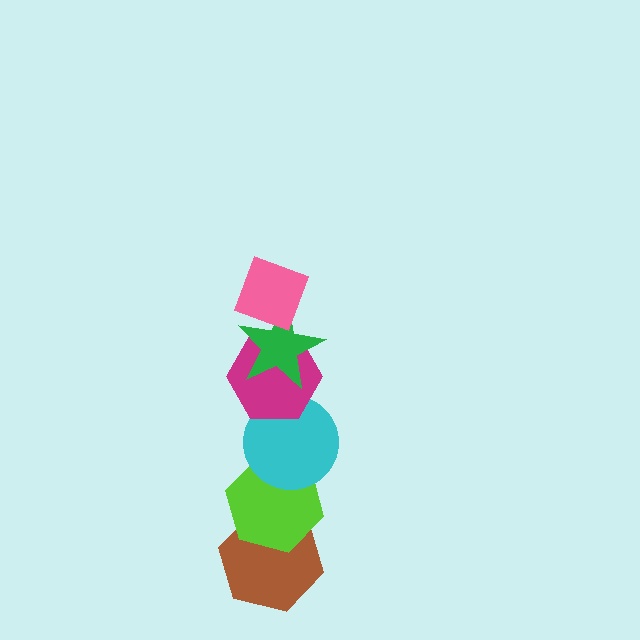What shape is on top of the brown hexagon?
The lime hexagon is on top of the brown hexagon.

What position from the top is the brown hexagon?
The brown hexagon is 6th from the top.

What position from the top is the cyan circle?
The cyan circle is 4th from the top.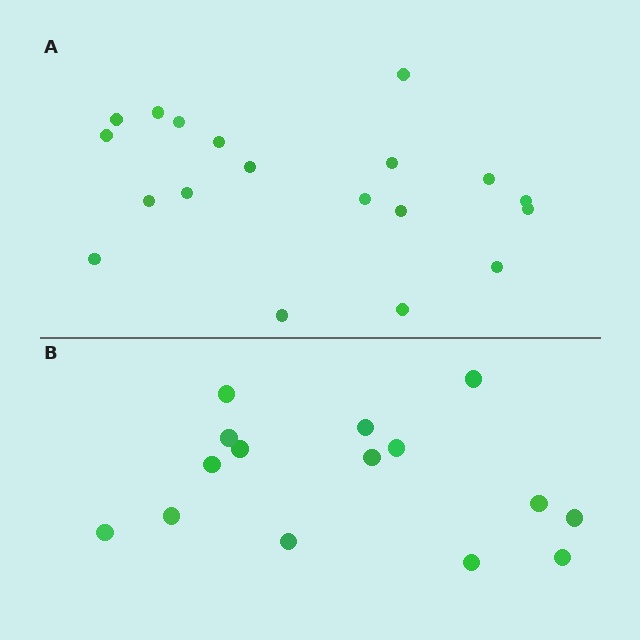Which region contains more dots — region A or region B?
Region A (the top region) has more dots.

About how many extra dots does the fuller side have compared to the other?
Region A has about 4 more dots than region B.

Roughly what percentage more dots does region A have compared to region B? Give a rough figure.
About 25% more.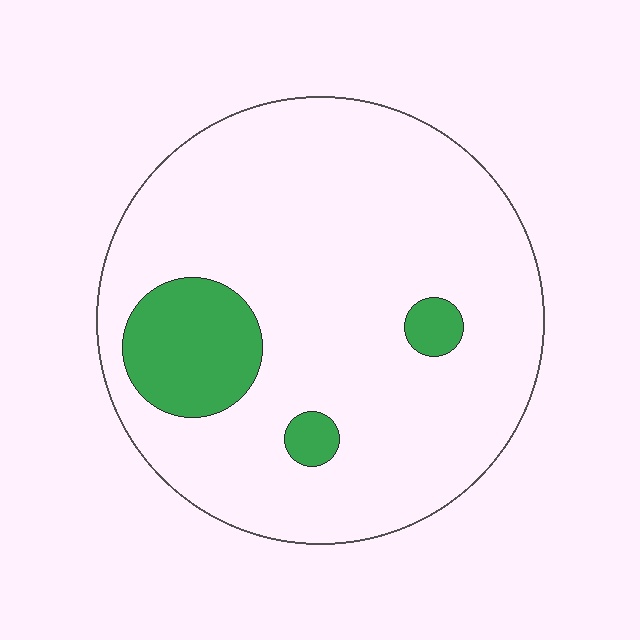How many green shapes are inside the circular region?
3.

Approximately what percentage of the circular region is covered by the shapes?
Approximately 15%.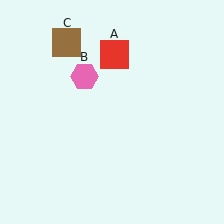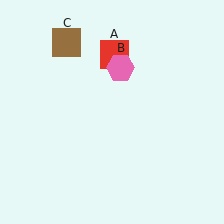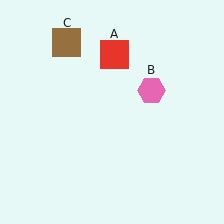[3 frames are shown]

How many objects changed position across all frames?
1 object changed position: pink hexagon (object B).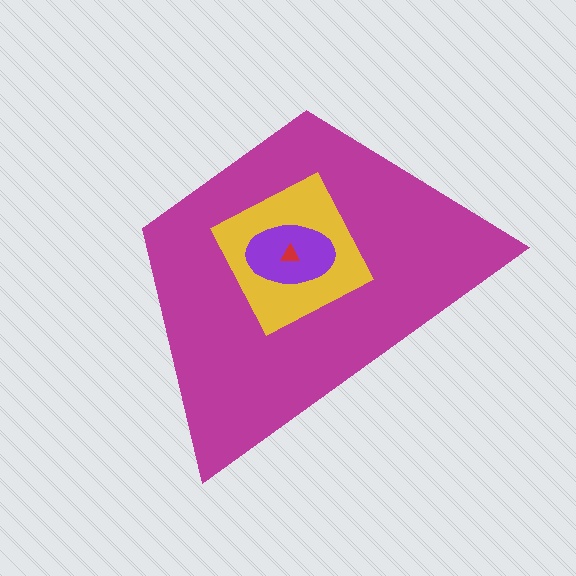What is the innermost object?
The red triangle.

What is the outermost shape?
The magenta trapezoid.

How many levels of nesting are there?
4.